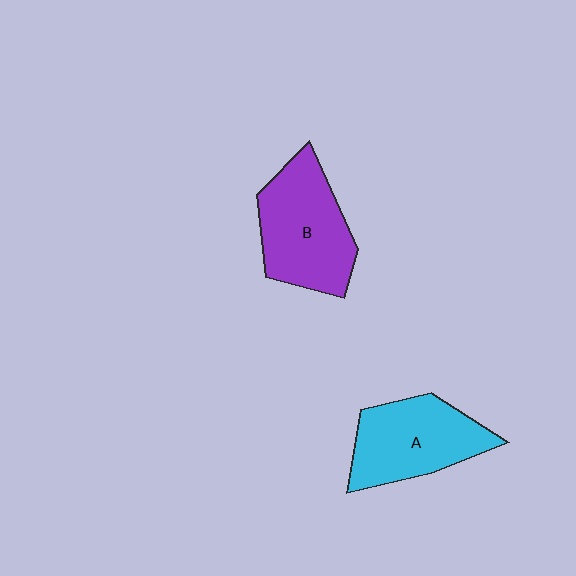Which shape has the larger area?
Shape B (purple).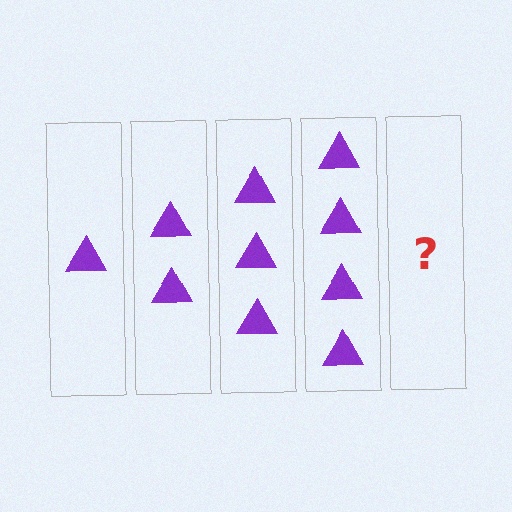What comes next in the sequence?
The next element should be 5 triangles.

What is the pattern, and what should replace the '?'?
The pattern is that each step adds one more triangle. The '?' should be 5 triangles.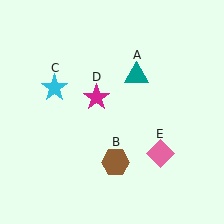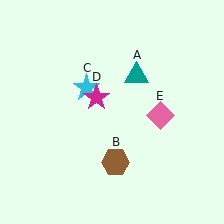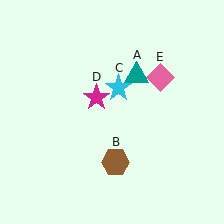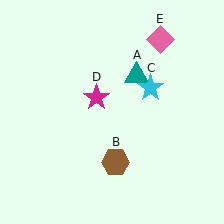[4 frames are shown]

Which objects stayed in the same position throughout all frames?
Teal triangle (object A) and brown hexagon (object B) and magenta star (object D) remained stationary.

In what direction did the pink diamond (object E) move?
The pink diamond (object E) moved up.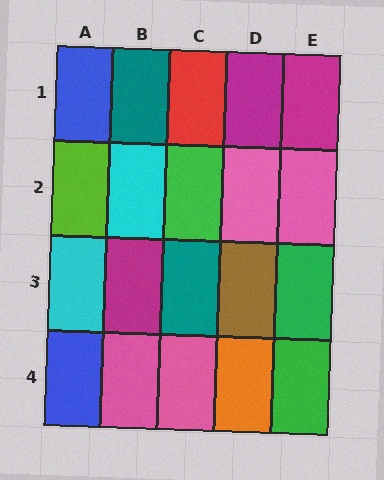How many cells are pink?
4 cells are pink.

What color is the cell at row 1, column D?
Magenta.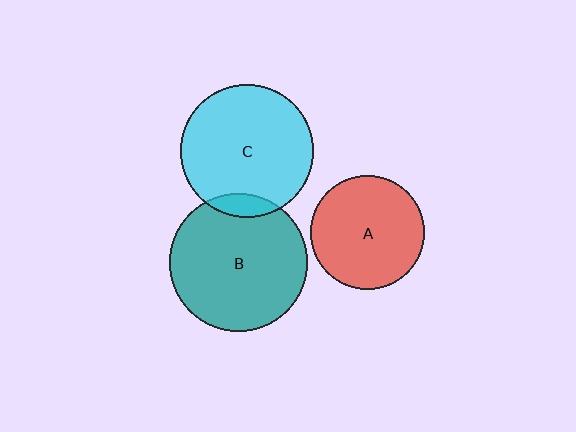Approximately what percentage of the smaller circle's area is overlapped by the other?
Approximately 10%.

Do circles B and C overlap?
Yes.